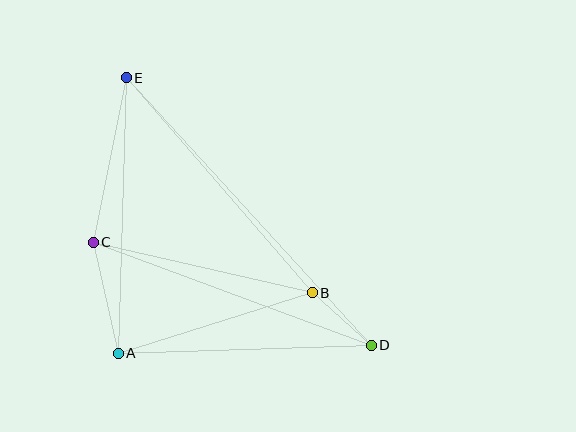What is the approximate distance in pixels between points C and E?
The distance between C and E is approximately 168 pixels.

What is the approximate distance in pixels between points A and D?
The distance between A and D is approximately 253 pixels.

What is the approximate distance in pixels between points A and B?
The distance between A and B is approximately 203 pixels.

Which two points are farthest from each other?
Points D and E are farthest from each other.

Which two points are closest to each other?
Points B and D are closest to each other.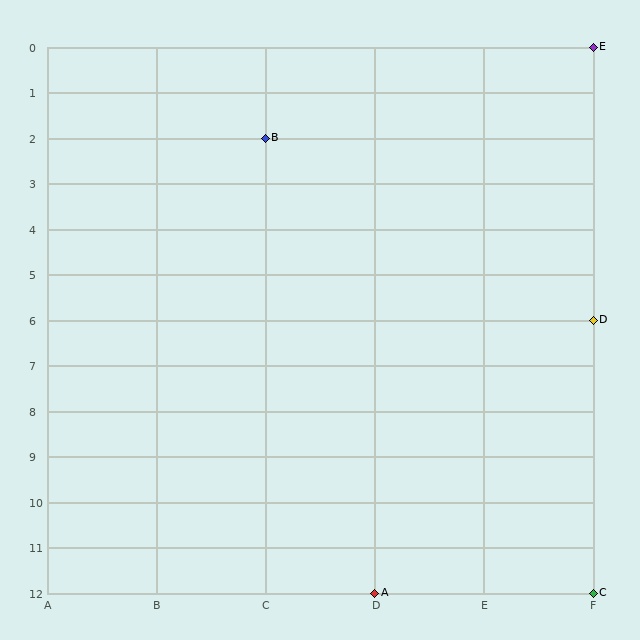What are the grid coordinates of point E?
Point E is at grid coordinates (F, 0).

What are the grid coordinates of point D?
Point D is at grid coordinates (F, 6).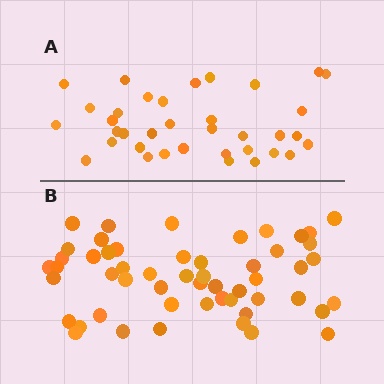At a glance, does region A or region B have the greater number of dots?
Region B (the bottom region) has more dots.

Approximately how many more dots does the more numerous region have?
Region B has approximately 15 more dots than region A.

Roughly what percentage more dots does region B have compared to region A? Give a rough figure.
About 45% more.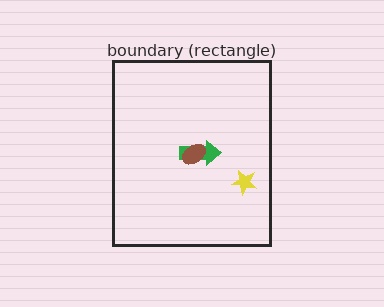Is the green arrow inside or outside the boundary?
Inside.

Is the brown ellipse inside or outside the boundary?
Inside.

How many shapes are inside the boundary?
3 inside, 0 outside.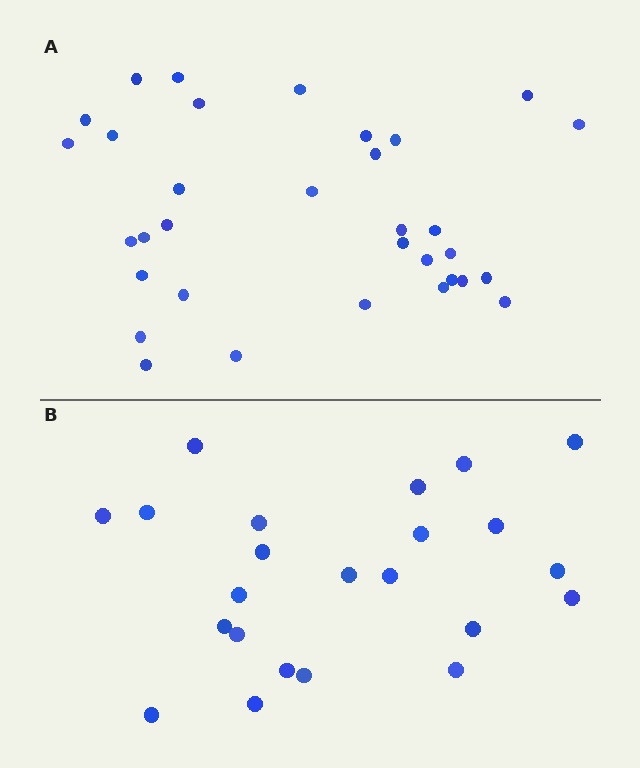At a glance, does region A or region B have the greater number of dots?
Region A (the top region) has more dots.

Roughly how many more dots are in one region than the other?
Region A has roughly 10 or so more dots than region B.